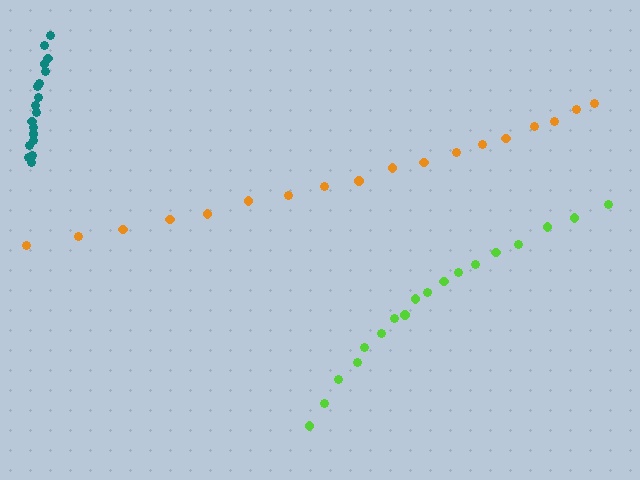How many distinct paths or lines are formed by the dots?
There are 3 distinct paths.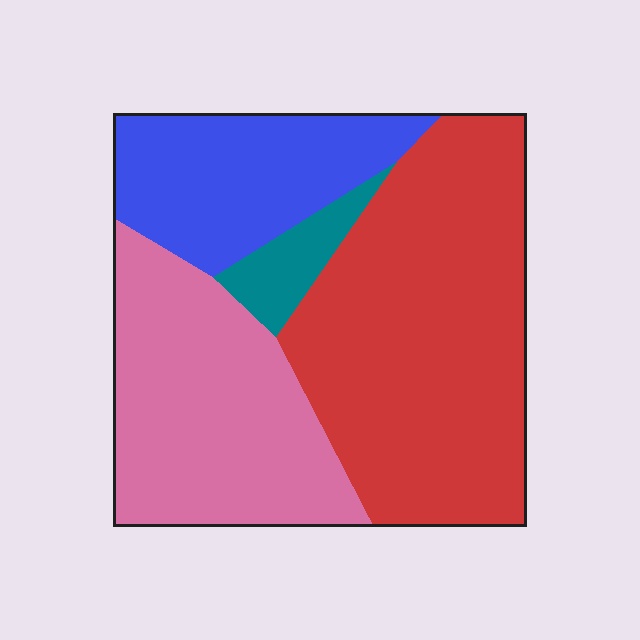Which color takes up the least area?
Teal, at roughly 5%.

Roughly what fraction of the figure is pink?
Pink takes up about one third (1/3) of the figure.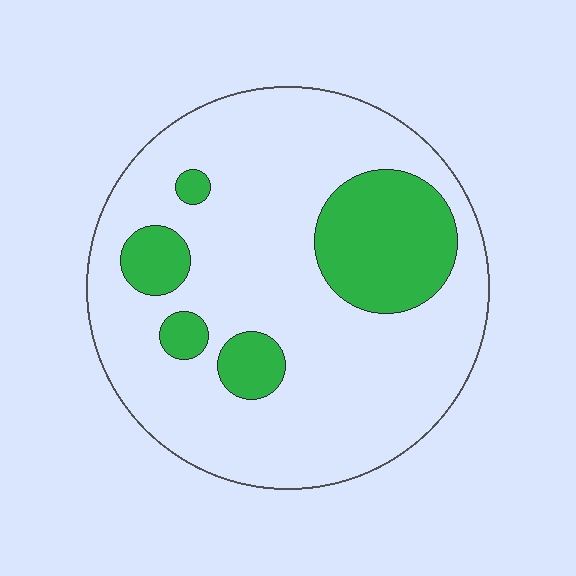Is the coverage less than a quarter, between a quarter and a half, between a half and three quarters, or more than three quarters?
Less than a quarter.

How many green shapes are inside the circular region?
5.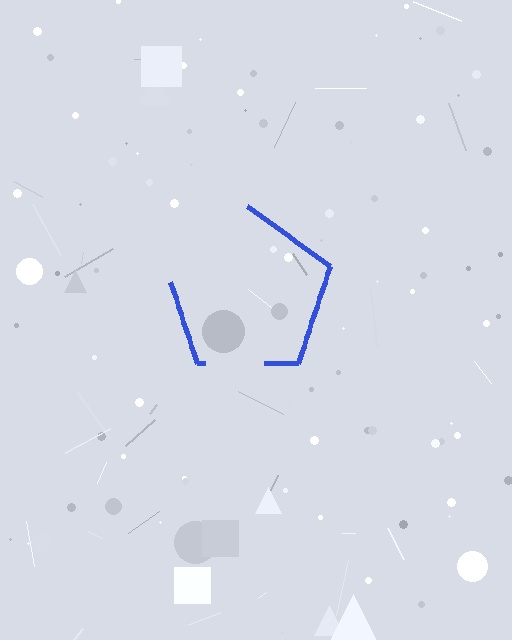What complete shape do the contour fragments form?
The contour fragments form a pentagon.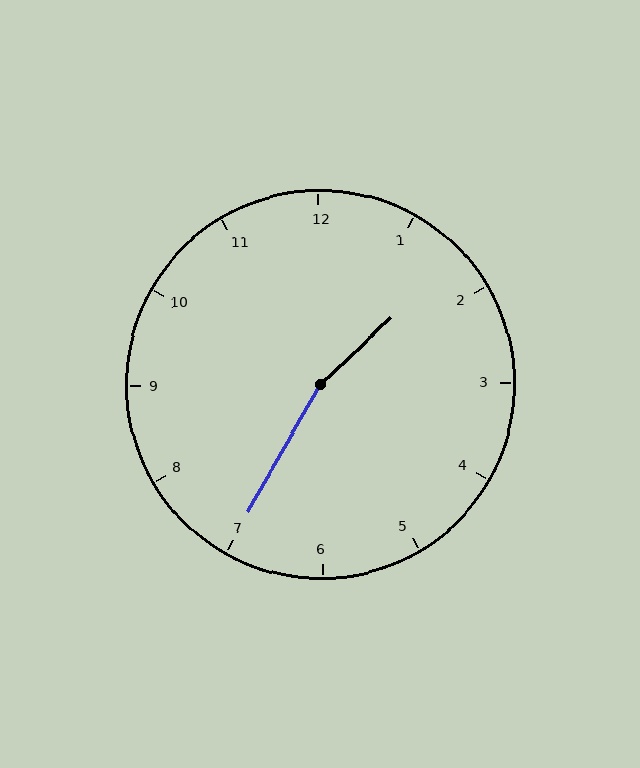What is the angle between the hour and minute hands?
Approximately 162 degrees.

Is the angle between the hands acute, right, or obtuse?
It is obtuse.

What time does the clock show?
1:35.